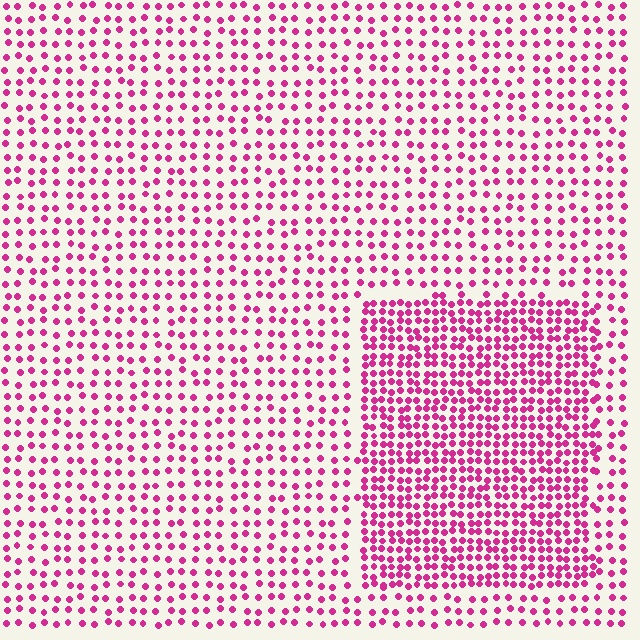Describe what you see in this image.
The image contains small magenta elements arranged at two different densities. A rectangle-shaped region is visible where the elements are more densely packed than the surrounding area.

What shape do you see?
I see a rectangle.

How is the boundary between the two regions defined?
The boundary is defined by a change in element density (approximately 2.1x ratio). All elements are the same color, size, and shape.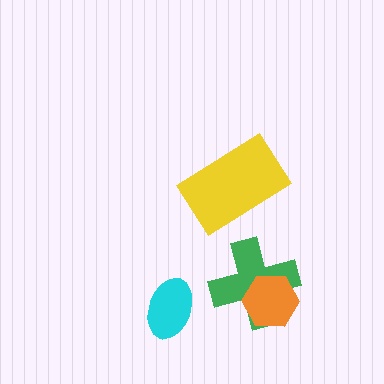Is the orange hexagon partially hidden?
No, no other shape covers it.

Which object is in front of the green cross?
The orange hexagon is in front of the green cross.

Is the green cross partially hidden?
Yes, it is partially covered by another shape.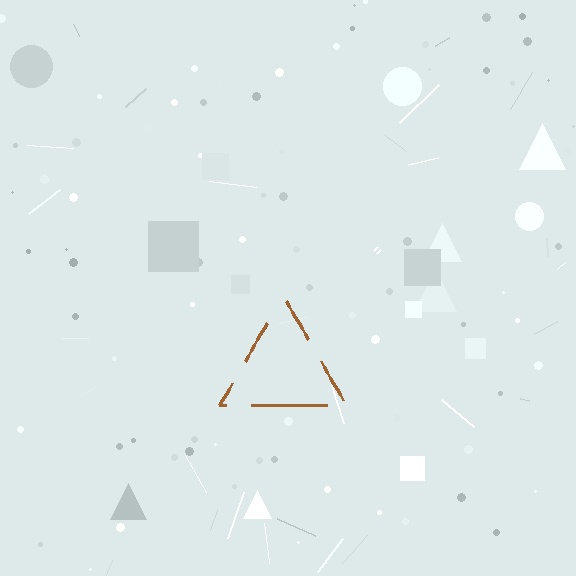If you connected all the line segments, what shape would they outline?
They would outline a triangle.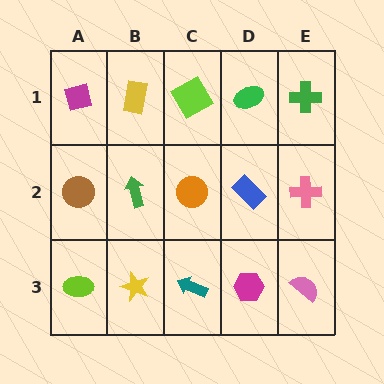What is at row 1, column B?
A yellow rectangle.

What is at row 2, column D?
A blue rectangle.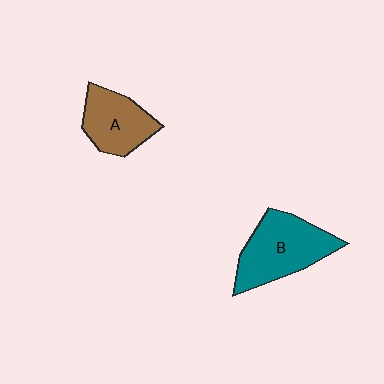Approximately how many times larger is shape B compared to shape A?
Approximately 1.4 times.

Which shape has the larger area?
Shape B (teal).